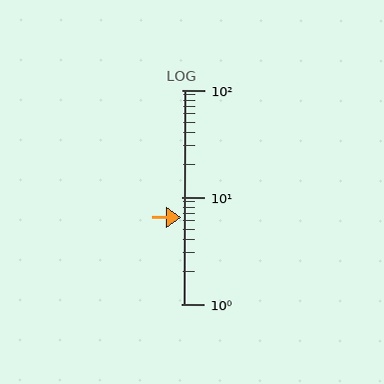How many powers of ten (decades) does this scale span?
The scale spans 2 decades, from 1 to 100.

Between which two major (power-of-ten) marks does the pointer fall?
The pointer is between 1 and 10.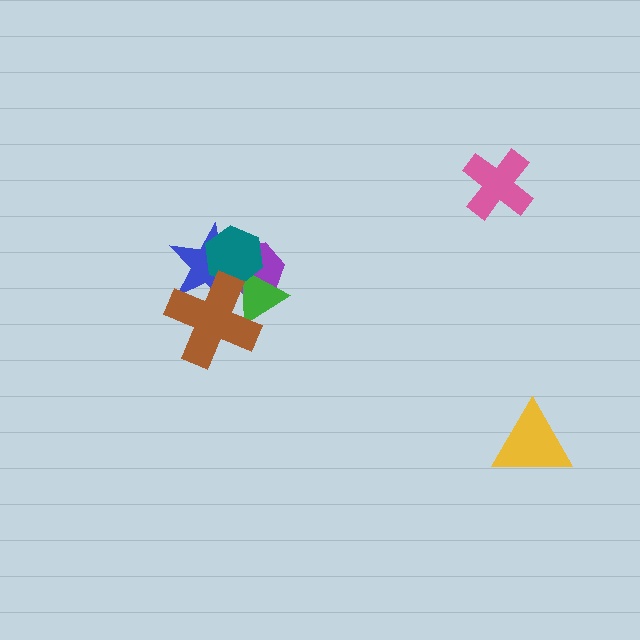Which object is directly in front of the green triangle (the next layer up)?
The blue star is directly in front of the green triangle.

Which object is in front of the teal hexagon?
The brown cross is in front of the teal hexagon.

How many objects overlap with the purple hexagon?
4 objects overlap with the purple hexagon.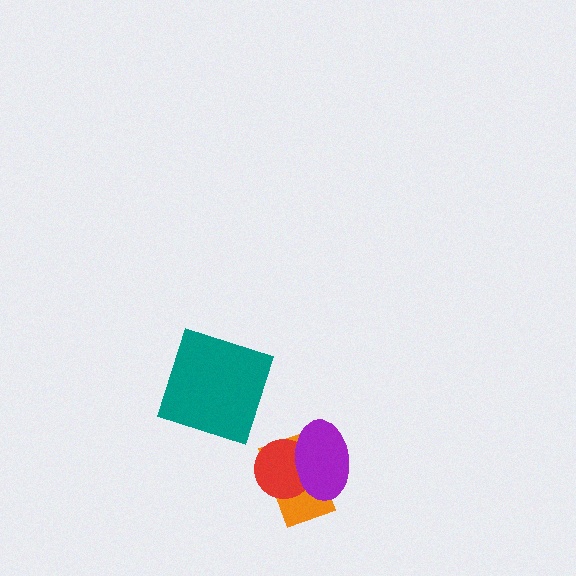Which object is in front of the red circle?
The purple ellipse is in front of the red circle.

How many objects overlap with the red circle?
2 objects overlap with the red circle.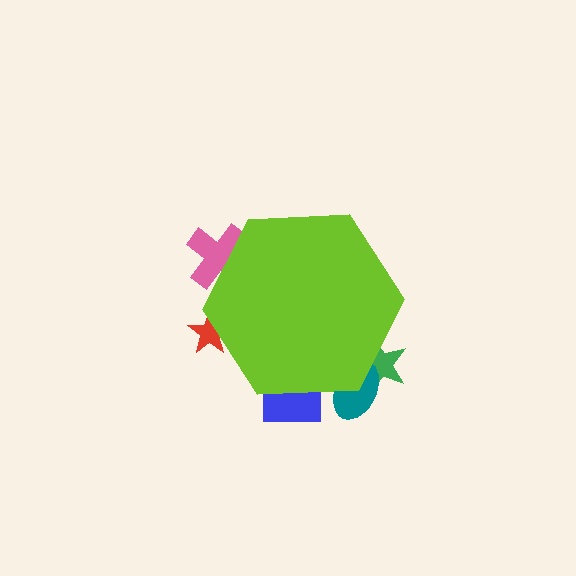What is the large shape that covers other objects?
A lime hexagon.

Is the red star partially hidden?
Yes, the red star is partially hidden behind the lime hexagon.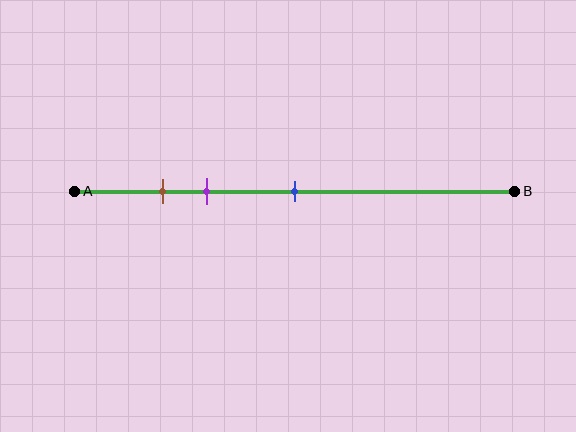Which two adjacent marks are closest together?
The brown and purple marks are the closest adjacent pair.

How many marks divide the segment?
There are 3 marks dividing the segment.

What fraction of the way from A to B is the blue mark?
The blue mark is approximately 50% (0.5) of the way from A to B.